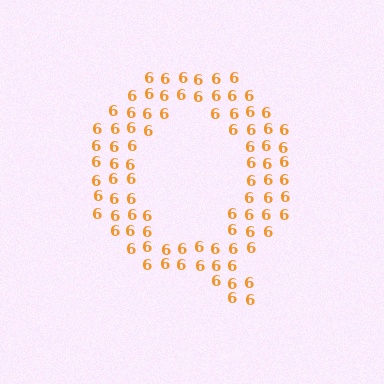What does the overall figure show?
The overall figure shows the letter Q.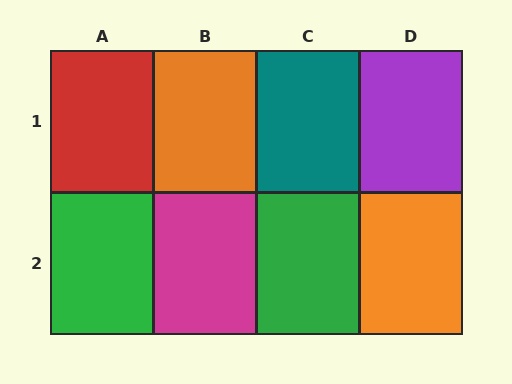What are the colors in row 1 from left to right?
Red, orange, teal, purple.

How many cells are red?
1 cell is red.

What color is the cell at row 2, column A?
Green.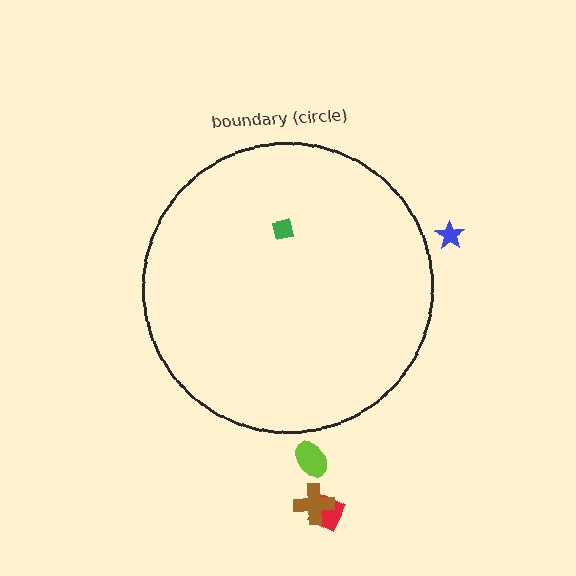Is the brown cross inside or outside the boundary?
Outside.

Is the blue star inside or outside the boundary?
Outside.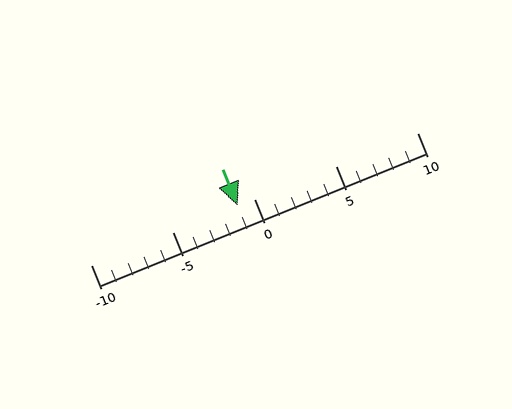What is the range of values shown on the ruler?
The ruler shows values from -10 to 10.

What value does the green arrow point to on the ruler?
The green arrow points to approximately -1.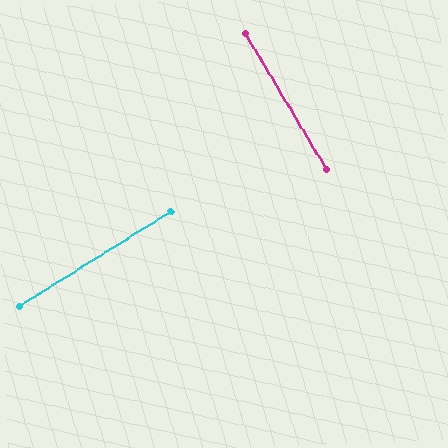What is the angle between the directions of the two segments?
Approximately 89 degrees.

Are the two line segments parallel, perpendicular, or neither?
Perpendicular — they meet at approximately 89°.